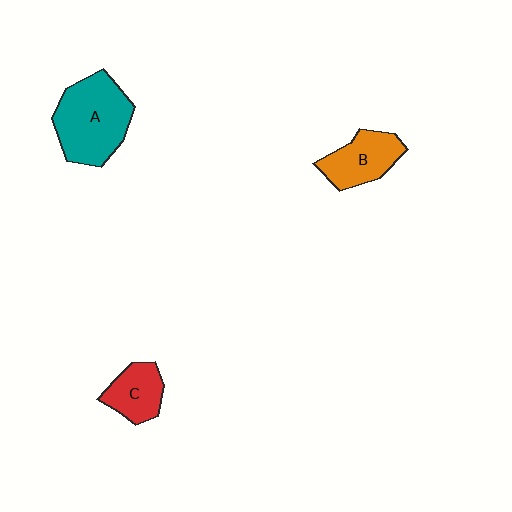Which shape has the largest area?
Shape A (teal).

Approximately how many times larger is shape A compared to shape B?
Approximately 1.6 times.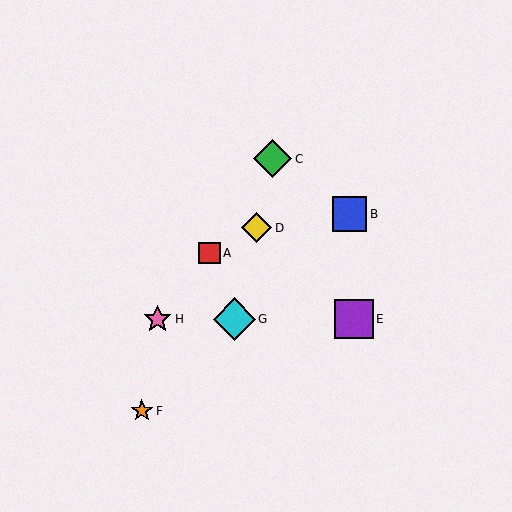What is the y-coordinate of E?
Object E is at y≈319.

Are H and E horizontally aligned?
Yes, both are at y≈319.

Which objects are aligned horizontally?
Objects E, G, H are aligned horizontally.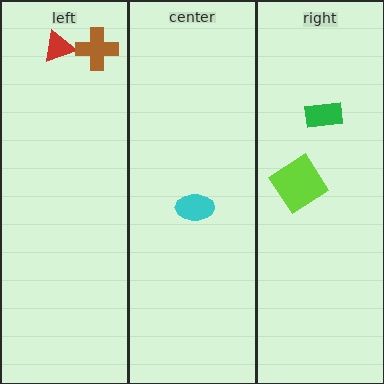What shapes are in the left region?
The red triangle, the brown cross.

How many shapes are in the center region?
1.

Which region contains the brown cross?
The left region.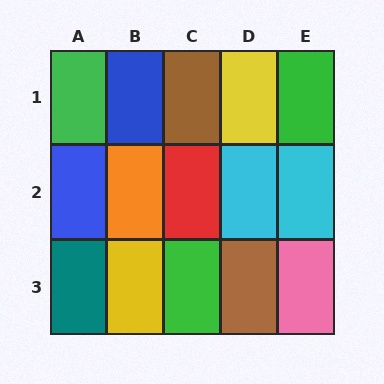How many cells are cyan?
2 cells are cyan.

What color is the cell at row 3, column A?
Teal.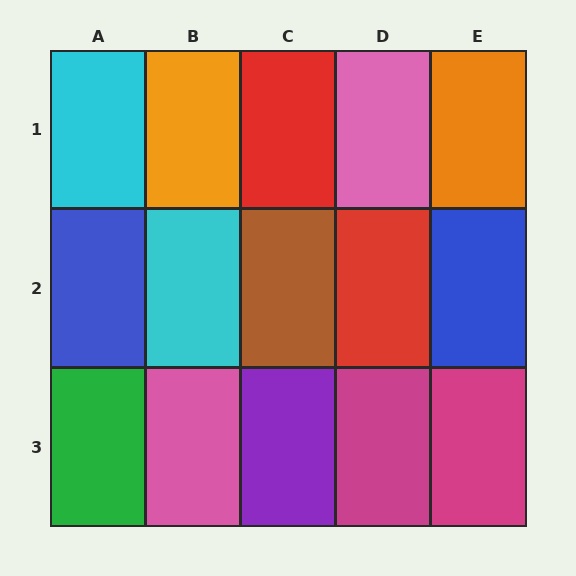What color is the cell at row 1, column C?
Red.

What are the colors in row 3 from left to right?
Green, pink, purple, magenta, magenta.